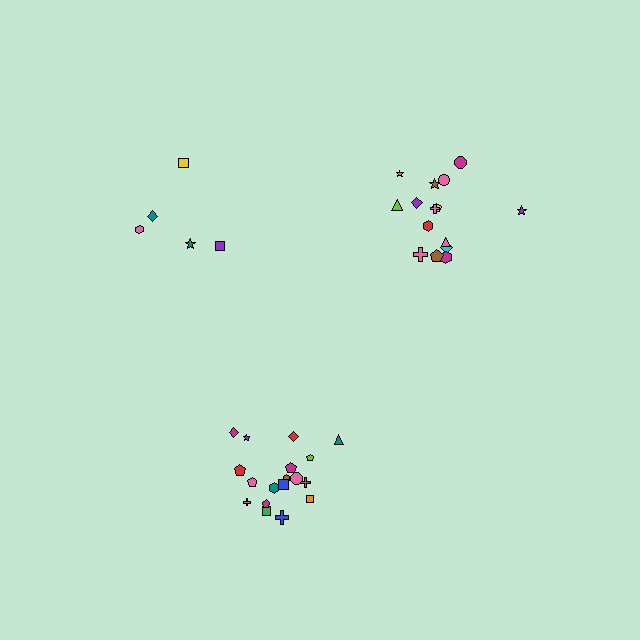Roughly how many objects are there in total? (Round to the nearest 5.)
Roughly 40 objects in total.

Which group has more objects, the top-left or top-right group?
The top-right group.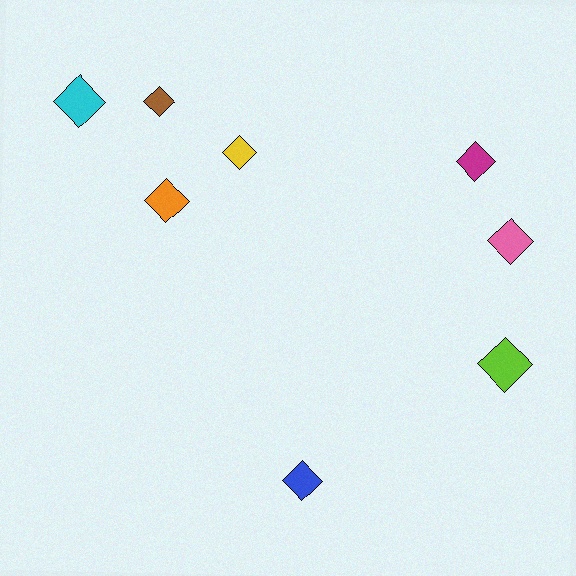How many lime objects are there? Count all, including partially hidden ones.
There is 1 lime object.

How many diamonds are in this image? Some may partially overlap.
There are 8 diamonds.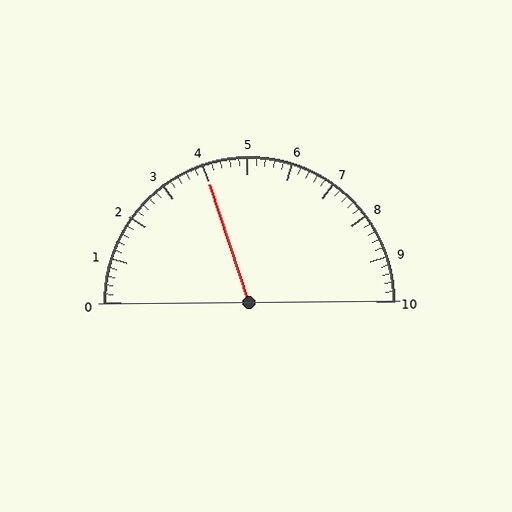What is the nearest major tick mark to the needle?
The nearest major tick mark is 4.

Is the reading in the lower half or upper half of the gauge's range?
The reading is in the lower half of the range (0 to 10).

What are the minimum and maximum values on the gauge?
The gauge ranges from 0 to 10.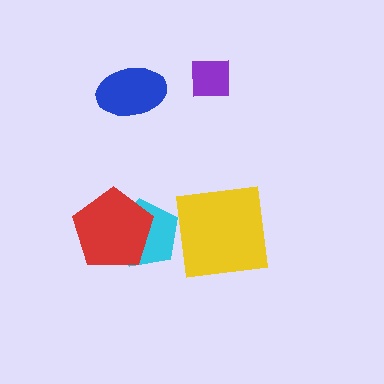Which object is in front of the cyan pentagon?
The red pentagon is in front of the cyan pentagon.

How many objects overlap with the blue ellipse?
0 objects overlap with the blue ellipse.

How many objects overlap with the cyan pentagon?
1 object overlaps with the cyan pentagon.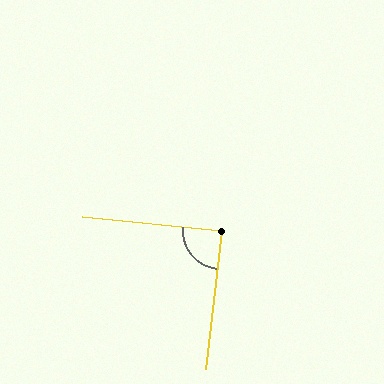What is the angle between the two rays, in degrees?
Approximately 89 degrees.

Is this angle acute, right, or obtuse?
It is approximately a right angle.